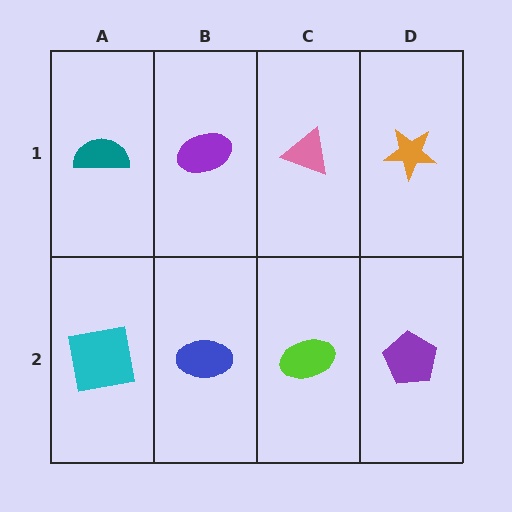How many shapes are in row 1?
4 shapes.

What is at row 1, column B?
A purple ellipse.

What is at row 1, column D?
An orange star.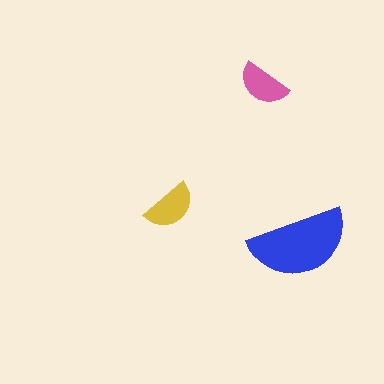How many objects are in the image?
There are 3 objects in the image.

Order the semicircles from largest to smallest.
the blue one, the yellow one, the pink one.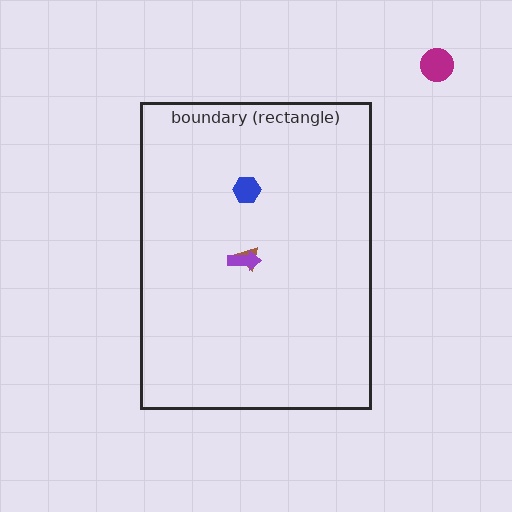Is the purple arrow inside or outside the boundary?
Inside.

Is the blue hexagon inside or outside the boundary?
Inside.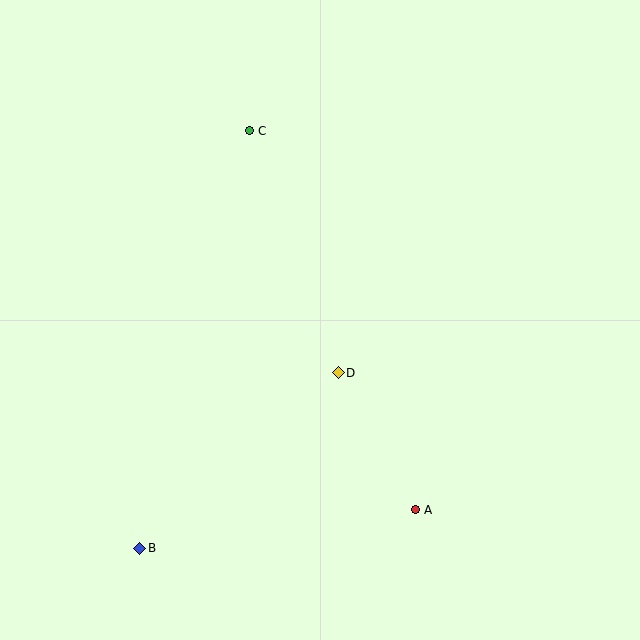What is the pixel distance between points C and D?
The distance between C and D is 258 pixels.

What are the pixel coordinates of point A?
Point A is at (416, 510).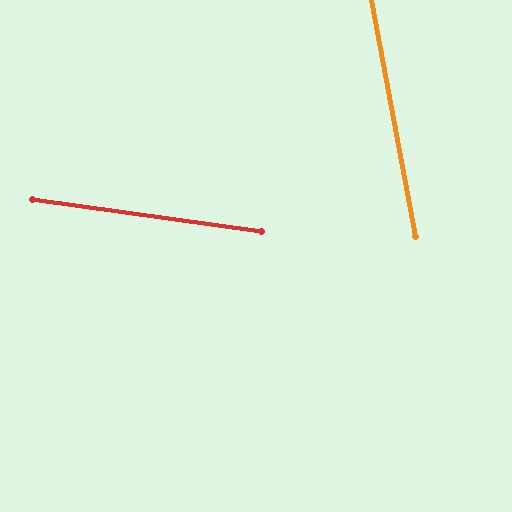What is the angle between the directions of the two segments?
Approximately 71 degrees.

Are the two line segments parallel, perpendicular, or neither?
Neither parallel nor perpendicular — they differ by about 71°.